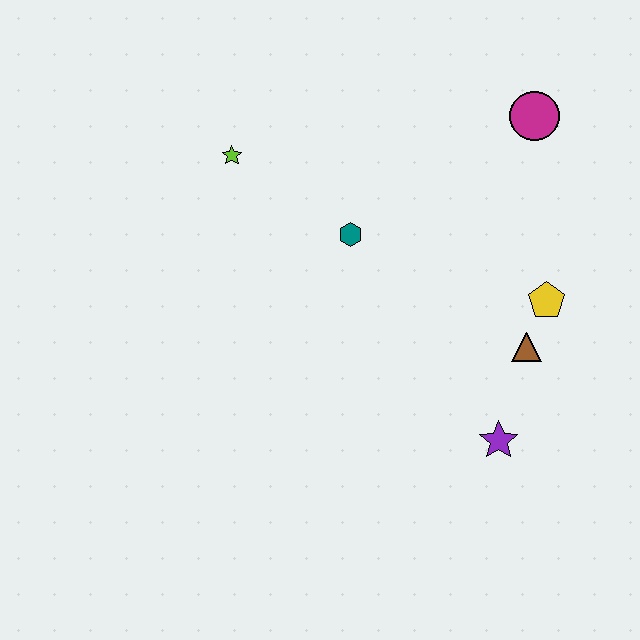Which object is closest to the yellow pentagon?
The brown triangle is closest to the yellow pentagon.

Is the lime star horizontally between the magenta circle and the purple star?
No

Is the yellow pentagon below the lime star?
Yes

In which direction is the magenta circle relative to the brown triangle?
The magenta circle is above the brown triangle.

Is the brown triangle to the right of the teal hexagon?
Yes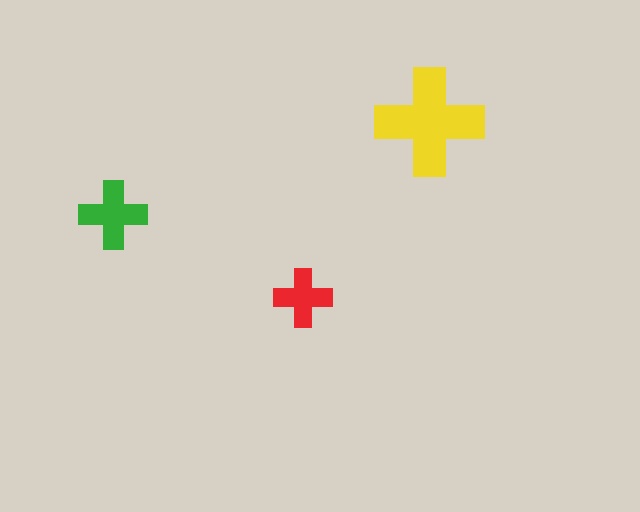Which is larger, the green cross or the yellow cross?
The yellow one.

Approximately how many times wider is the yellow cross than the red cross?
About 2 times wider.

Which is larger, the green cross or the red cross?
The green one.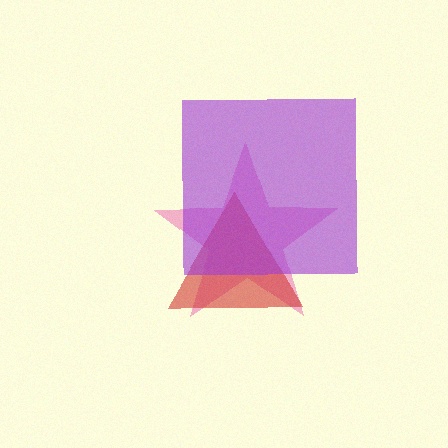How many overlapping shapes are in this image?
There are 3 overlapping shapes in the image.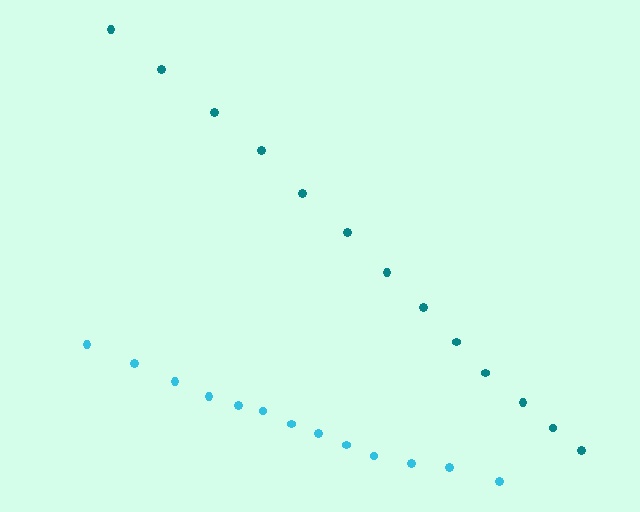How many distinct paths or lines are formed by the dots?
There are 2 distinct paths.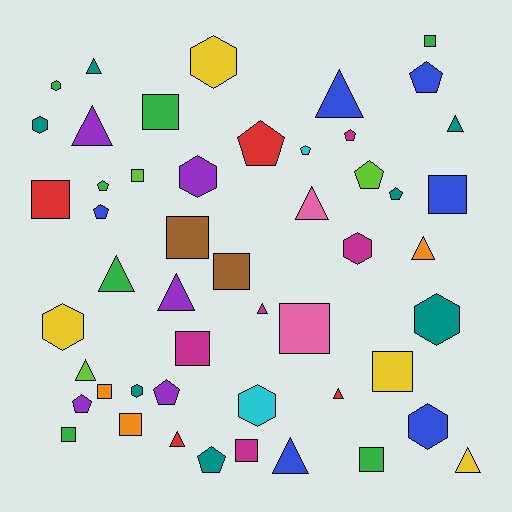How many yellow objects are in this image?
There are 4 yellow objects.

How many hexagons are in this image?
There are 10 hexagons.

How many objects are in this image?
There are 50 objects.